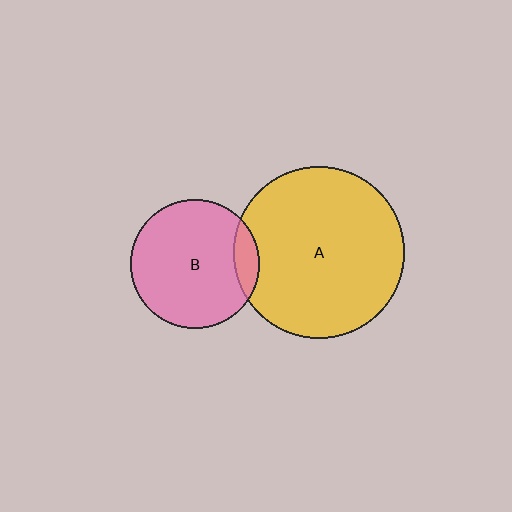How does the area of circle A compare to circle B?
Approximately 1.8 times.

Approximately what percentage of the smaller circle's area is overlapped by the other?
Approximately 10%.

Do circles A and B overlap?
Yes.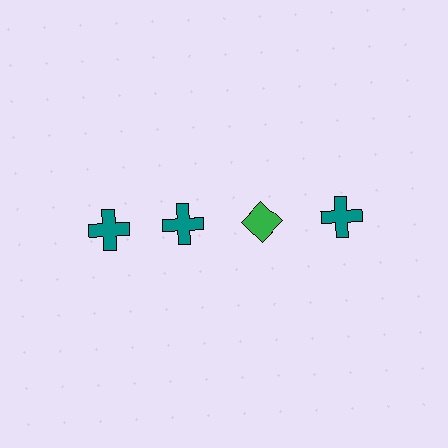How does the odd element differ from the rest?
It differs in both color (green instead of teal) and shape (diamond instead of cross).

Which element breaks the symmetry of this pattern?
The green diamond in the top row, center column breaks the symmetry. All other shapes are teal crosses.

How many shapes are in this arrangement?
There are 4 shapes arranged in a grid pattern.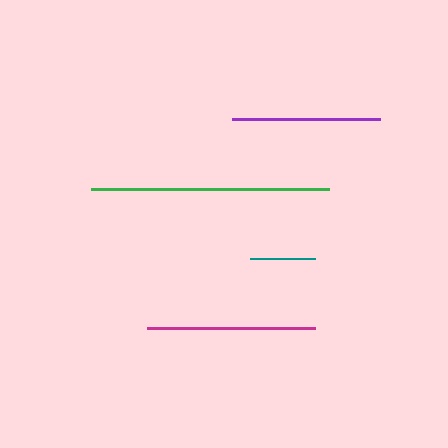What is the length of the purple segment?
The purple segment is approximately 148 pixels long.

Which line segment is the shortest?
The teal line is the shortest at approximately 65 pixels.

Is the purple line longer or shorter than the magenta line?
The magenta line is longer than the purple line.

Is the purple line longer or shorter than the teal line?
The purple line is longer than the teal line.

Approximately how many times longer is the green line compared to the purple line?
The green line is approximately 1.6 times the length of the purple line.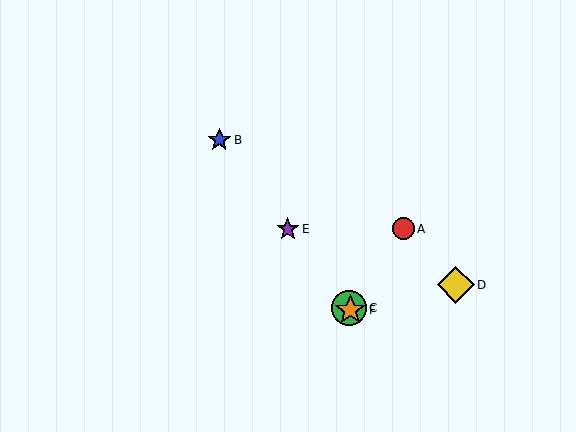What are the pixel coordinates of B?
Object B is at (219, 140).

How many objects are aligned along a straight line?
4 objects (B, C, E, F) are aligned along a straight line.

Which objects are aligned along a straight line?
Objects B, C, E, F are aligned along a straight line.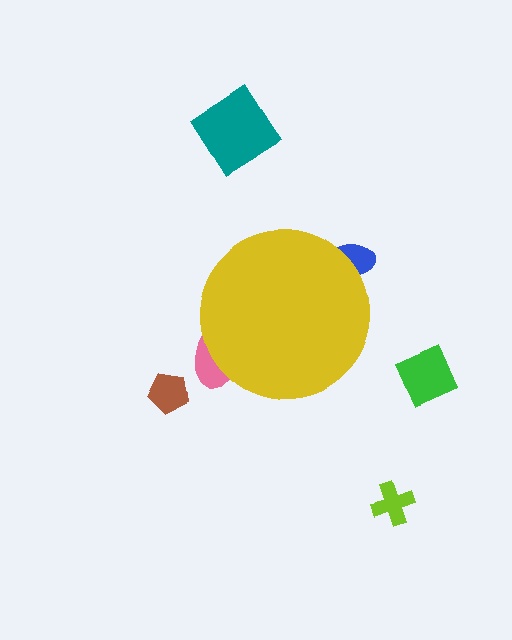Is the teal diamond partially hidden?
No, the teal diamond is fully visible.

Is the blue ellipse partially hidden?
Yes, the blue ellipse is partially hidden behind the yellow circle.